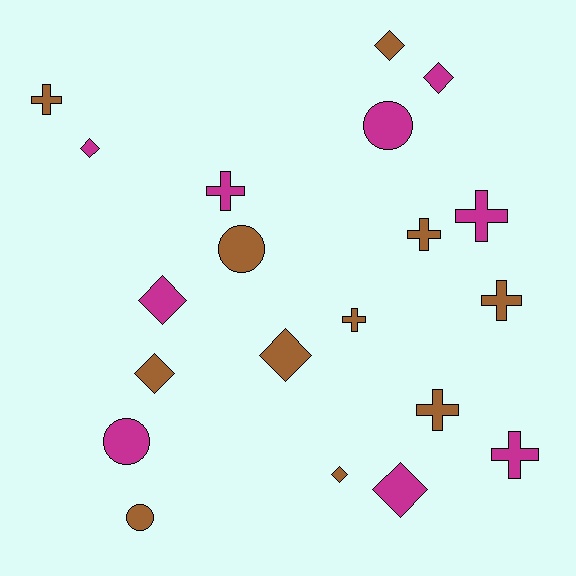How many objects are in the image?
There are 20 objects.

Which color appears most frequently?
Brown, with 11 objects.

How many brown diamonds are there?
There are 4 brown diamonds.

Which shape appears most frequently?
Diamond, with 8 objects.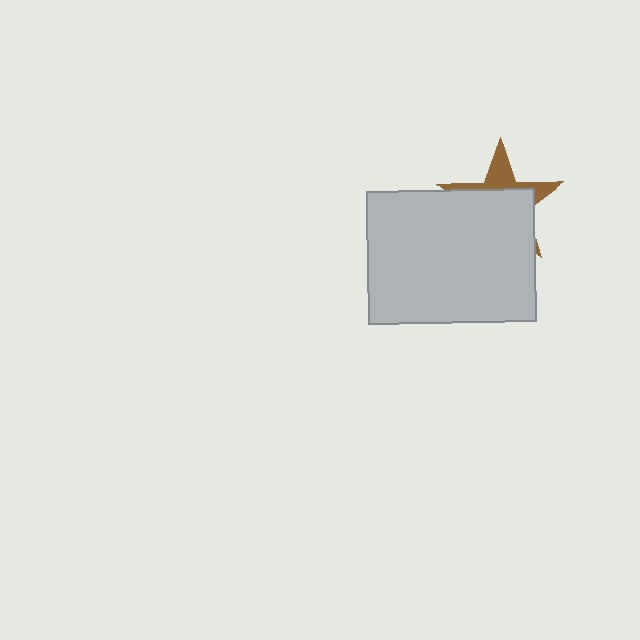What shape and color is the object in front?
The object in front is a light gray rectangle.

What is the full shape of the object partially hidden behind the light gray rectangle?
The partially hidden object is a brown star.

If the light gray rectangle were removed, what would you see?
You would see the complete brown star.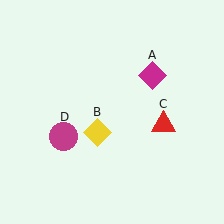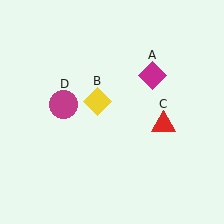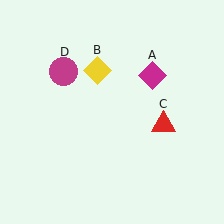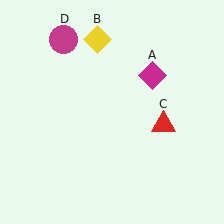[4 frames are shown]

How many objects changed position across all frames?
2 objects changed position: yellow diamond (object B), magenta circle (object D).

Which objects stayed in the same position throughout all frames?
Magenta diamond (object A) and red triangle (object C) remained stationary.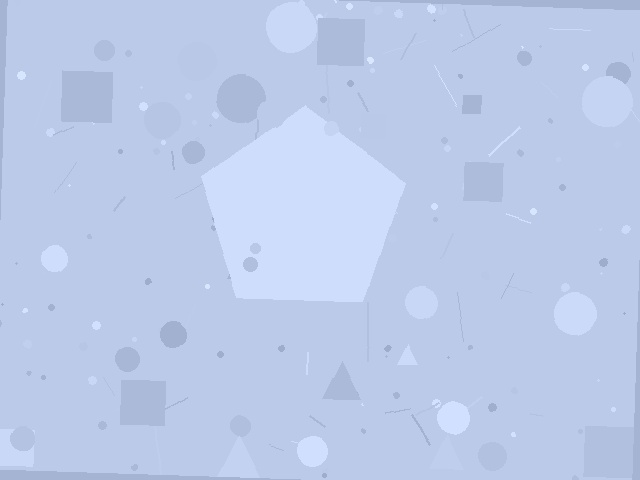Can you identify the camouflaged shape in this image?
The camouflaged shape is a pentagon.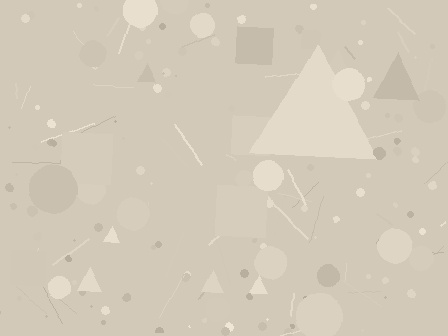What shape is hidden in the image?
A triangle is hidden in the image.